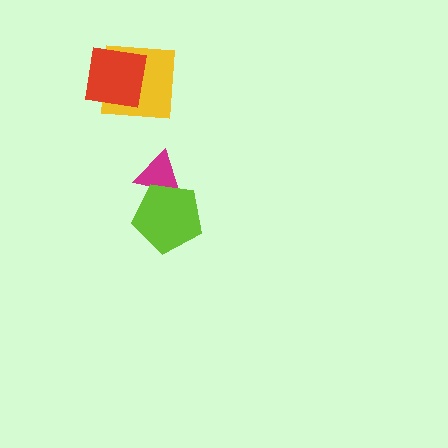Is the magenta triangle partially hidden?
Yes, it is partially covered by another shape.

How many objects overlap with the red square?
1 object overlaps with the red square.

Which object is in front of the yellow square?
The red square is in front of the yellow square.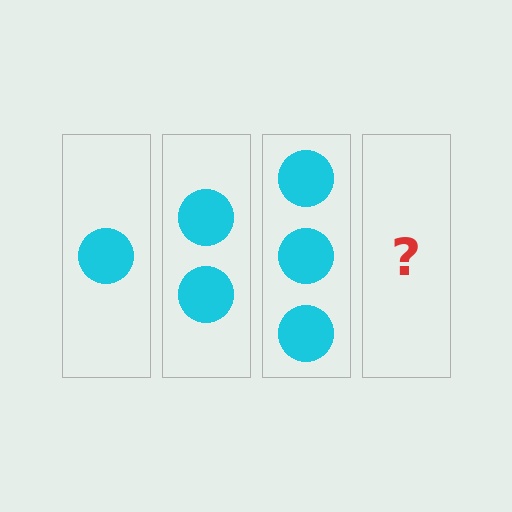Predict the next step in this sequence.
The next step is 4 circles.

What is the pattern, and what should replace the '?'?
The pattern is that each step adds one more circle. The '?' should be 4 circles.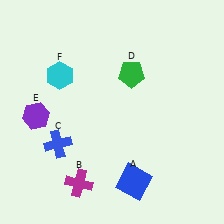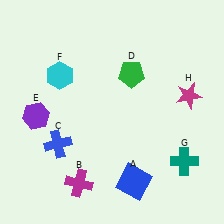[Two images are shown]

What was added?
A teal cross (G), a magenta star (H) were added in Image 2.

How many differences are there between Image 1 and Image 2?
There are 2 differences between the two images.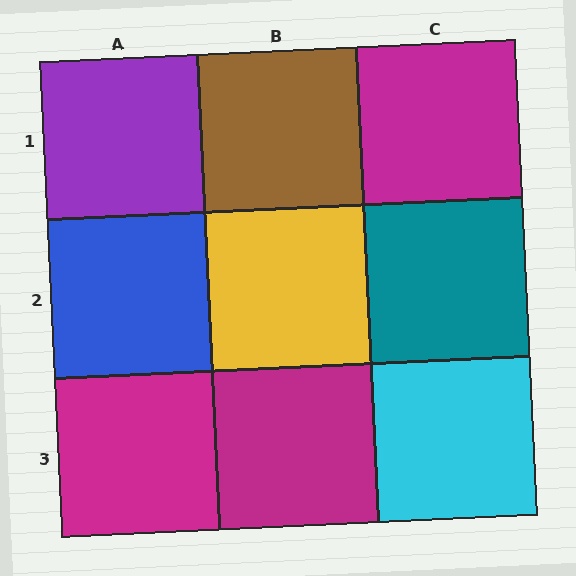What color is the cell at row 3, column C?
Cyan.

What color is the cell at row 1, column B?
Brown.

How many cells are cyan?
1 cell is cyan.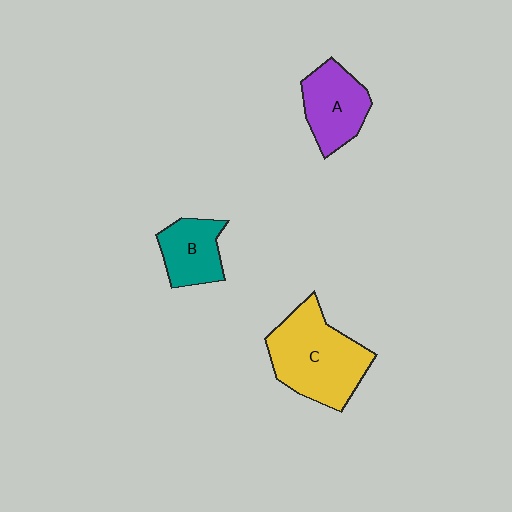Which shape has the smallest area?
Shape B (teal).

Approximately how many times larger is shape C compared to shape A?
Approximately 1.6 times.